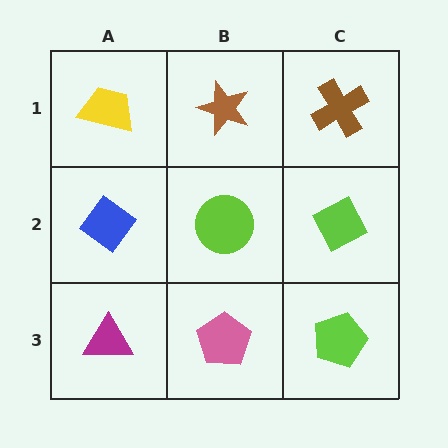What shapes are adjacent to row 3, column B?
A lime circle (row 2, column B), a magenta triangle (row 3, column A), a lime pentagon (row 3, column C).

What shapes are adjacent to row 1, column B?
A lime circle (row 2, column B), a yellow trapezoid (row 1, column A), a brown cross (row 1, column C).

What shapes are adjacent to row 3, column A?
A blue diamond (row 2, column A), a pink pentagon (row 3, column B).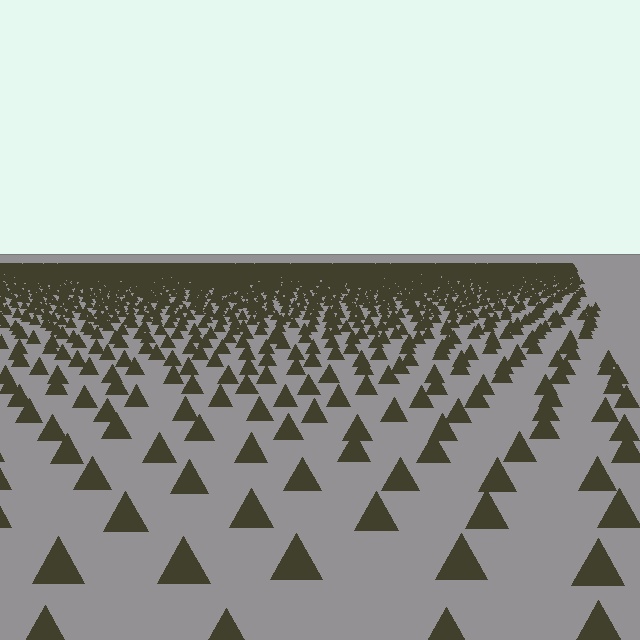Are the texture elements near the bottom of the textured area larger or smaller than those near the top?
Larger. Near the bottom, elements are closer to the viewer and appear at a bigger on-screen size.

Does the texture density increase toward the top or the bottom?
Density increases toward the top.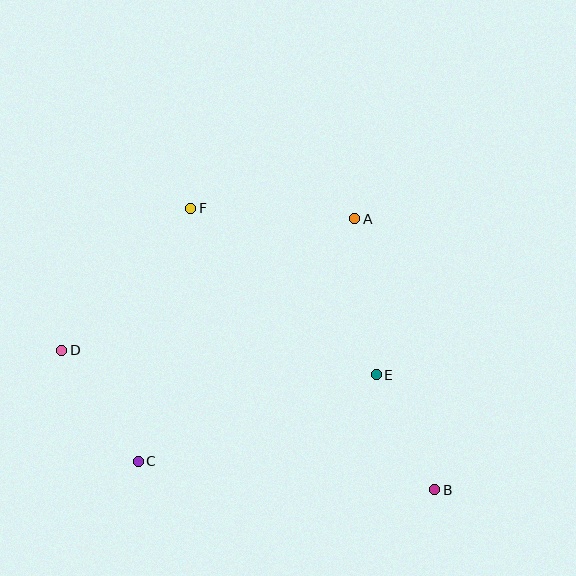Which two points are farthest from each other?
Points B and D are farthest from each other.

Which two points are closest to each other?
Points B and E are closest to each other.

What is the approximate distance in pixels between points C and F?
The distance between C and F is approximately 258 pixels.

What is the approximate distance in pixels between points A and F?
The distance between A and F is approximately 164 pixels.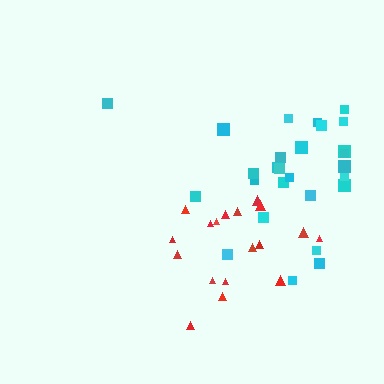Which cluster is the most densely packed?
Red.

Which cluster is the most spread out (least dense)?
Cyan.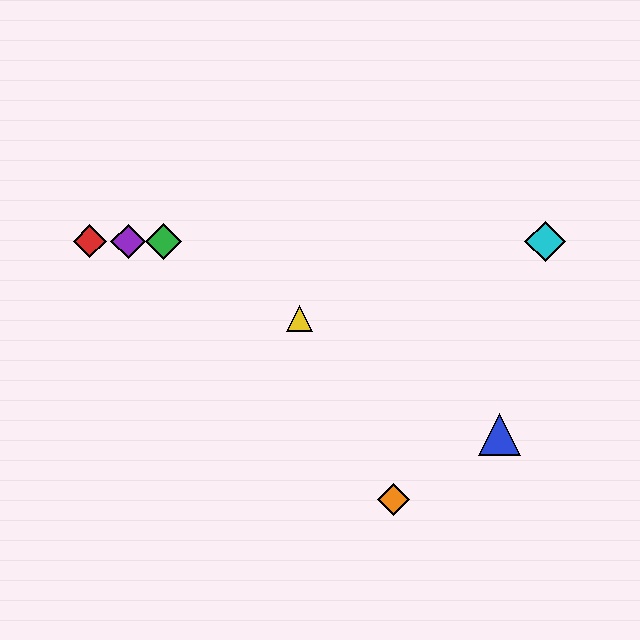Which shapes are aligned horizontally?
The red diamond, the green diamond, the purple diamond, the cyan diamond are aligned horizontally.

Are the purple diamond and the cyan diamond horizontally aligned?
Yes, both are at y≈241.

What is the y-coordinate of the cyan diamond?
The cyan diamond is at y≈241.